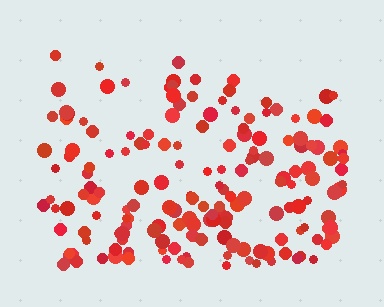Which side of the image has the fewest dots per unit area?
The top.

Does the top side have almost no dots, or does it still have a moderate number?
Still a moderate number, just noticeably fewer than the bottom.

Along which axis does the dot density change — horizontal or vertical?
Vertical.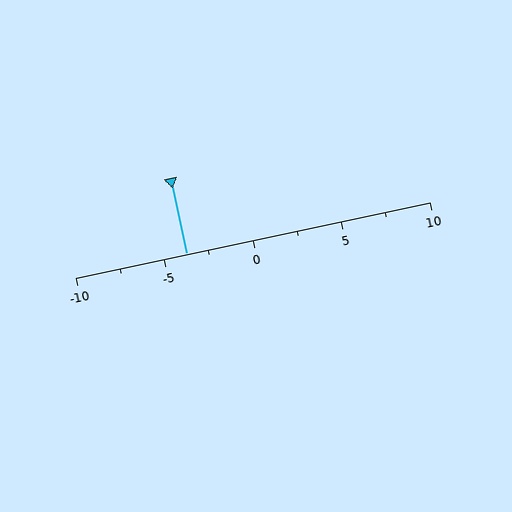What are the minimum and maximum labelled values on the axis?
The axis runs from -10 to 10.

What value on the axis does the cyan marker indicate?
The marker indicates approximately -3.8.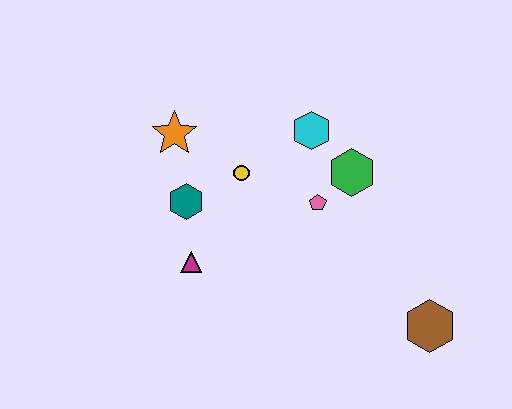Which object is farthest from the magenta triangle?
The brown hexagon is farthest from the magenta triangle.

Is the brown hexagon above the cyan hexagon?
No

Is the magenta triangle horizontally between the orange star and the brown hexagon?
Yes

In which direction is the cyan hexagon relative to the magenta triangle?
The cyan hexagon is above the magenta triangle.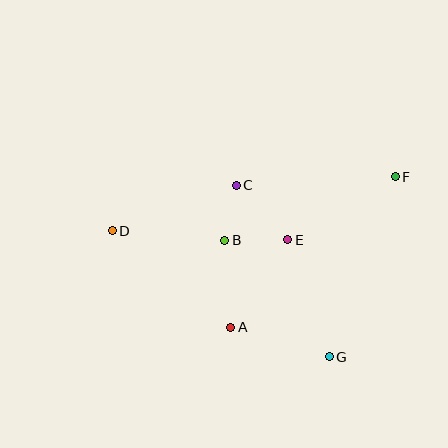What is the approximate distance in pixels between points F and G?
The distance between F and G is approximately 192 pixels.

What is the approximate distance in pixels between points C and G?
The distance between C and G is approximately 195 pixels.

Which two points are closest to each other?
Points B and C are closest to each other.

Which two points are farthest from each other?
Points D and F are farthest from each other.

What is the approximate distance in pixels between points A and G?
The distance between A and G is approximately 103 pixels.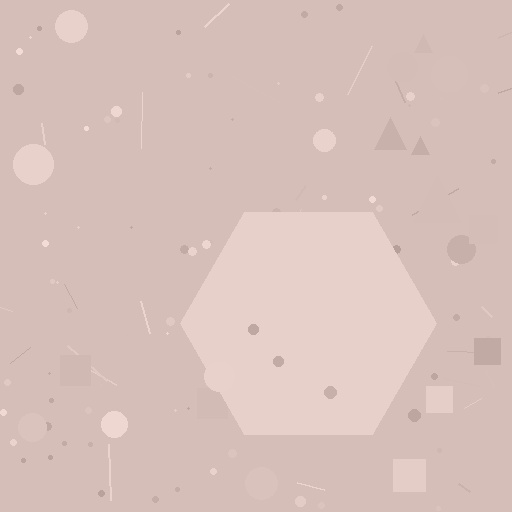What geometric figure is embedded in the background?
A hexagon is embedded in the background.